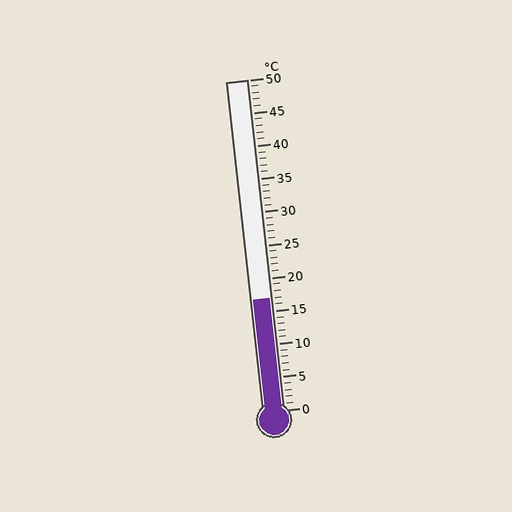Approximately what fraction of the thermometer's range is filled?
The thermometer is filled to approximately 35% of its range.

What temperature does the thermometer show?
The thermometer shows approximately 17°C.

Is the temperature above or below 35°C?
The temperature is below 35°C.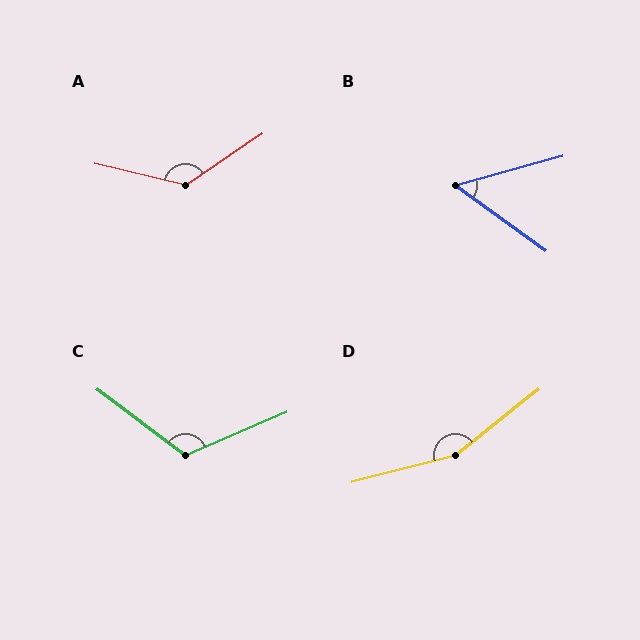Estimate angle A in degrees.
Approximately 132 degrees.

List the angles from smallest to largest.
B (51°), C (120°), A (132°), D (156°).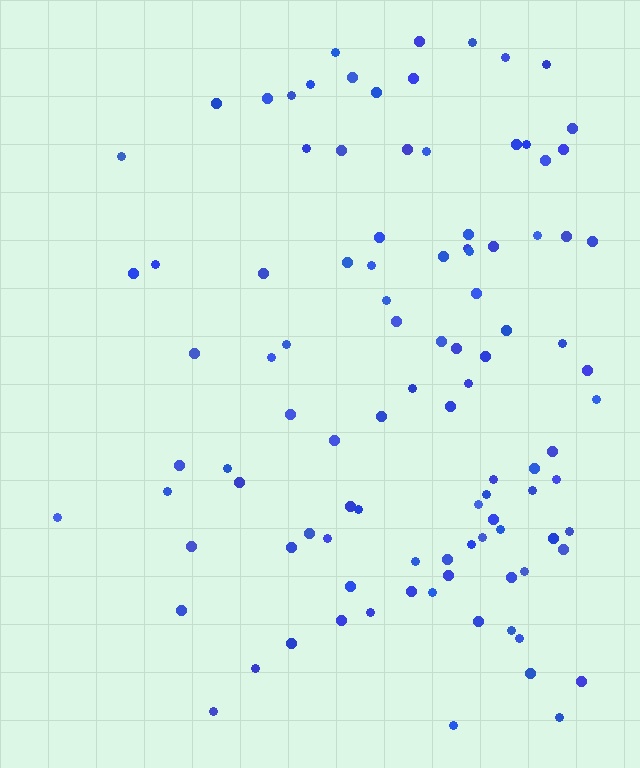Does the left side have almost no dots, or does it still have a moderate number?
Still a moderate number, just noticeably fewer than the right.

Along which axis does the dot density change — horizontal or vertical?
Horizontal.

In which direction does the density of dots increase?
From left to right, with the right side densest.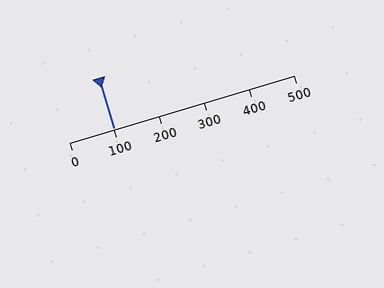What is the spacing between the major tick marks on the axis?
The major ticks are spaced 100 apart.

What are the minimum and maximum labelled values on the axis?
The axis runs from 0 to 500.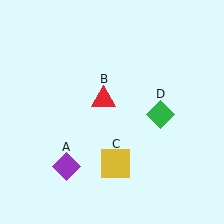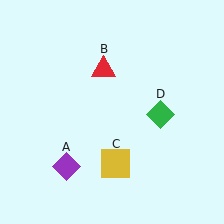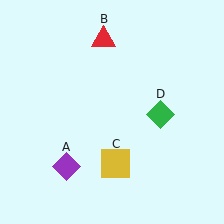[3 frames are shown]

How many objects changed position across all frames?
1 object changed position: red triangle (object B).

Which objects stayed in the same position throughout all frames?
Purple diamond (object A) and yellow square (object C) and green diamond (object D) remained stationary.